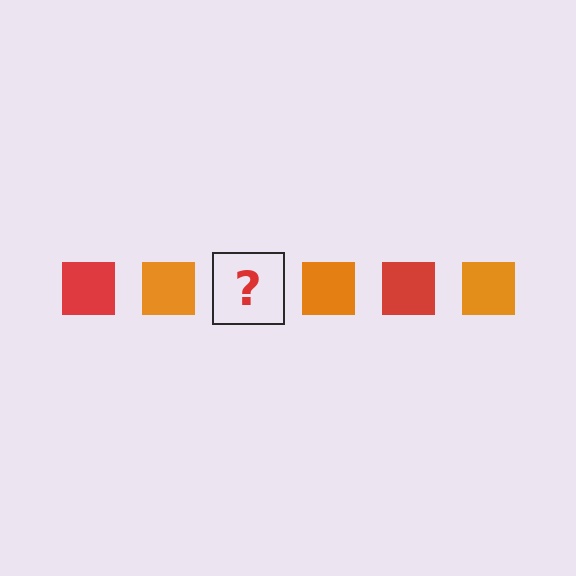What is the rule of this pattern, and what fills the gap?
The rule is that the pattern cycles through red, orange squares. The gap should be filled with a red square.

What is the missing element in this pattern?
The missing element is a red square.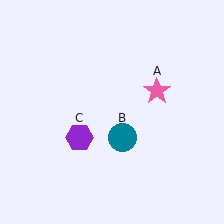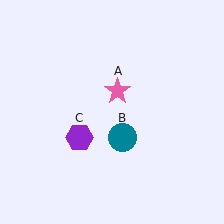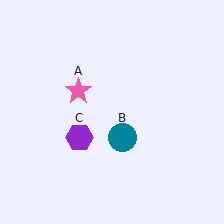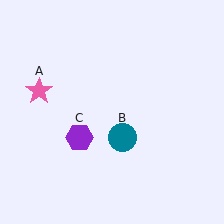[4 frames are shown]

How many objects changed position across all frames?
1 object changed position: pink star (object A).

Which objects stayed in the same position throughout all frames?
Teal circle (object B) and purple hexagon (object C) remained stationary.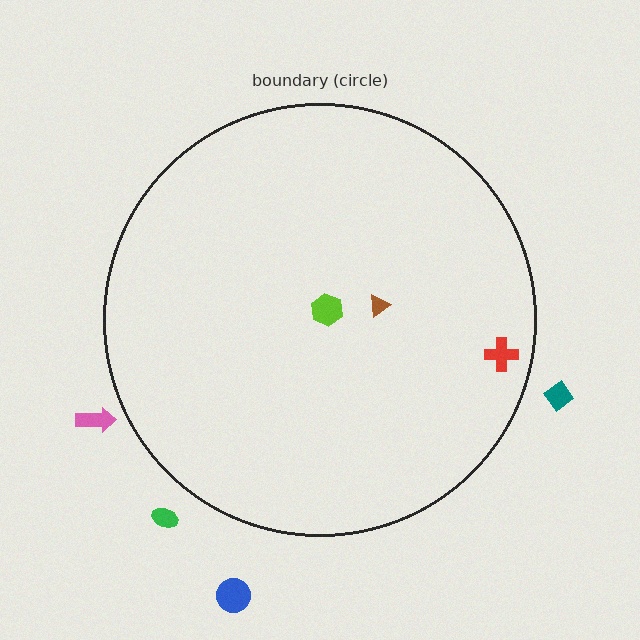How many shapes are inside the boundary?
3 inside, 4 outside.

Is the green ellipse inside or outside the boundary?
Outside.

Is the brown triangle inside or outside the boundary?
Inside.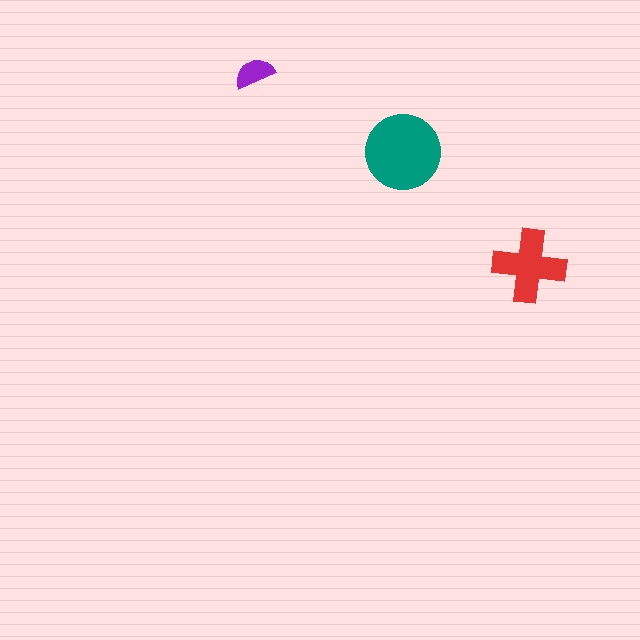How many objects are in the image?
There are 3 objects in the image.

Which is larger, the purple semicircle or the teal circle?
The teal circle.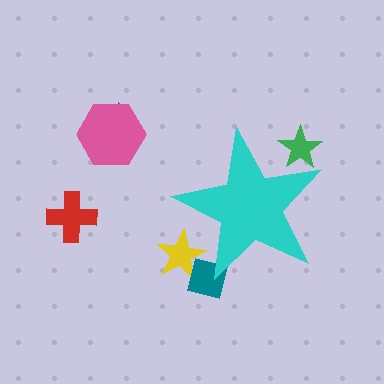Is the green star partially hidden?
Yes, the green star is partially hidden behind the cyan star.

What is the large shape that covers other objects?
A cyan star.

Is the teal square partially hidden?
Yes, the teal square is partially hidden behind the cyan star.